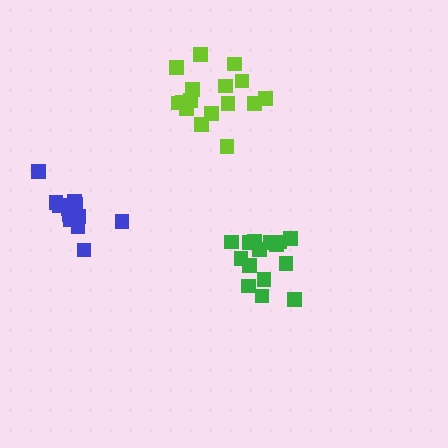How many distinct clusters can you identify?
There are 3 distinct clusters.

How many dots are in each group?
Group 1: 16 dots, Group 2: 14 dots, Group 3: 15 dots (45 total).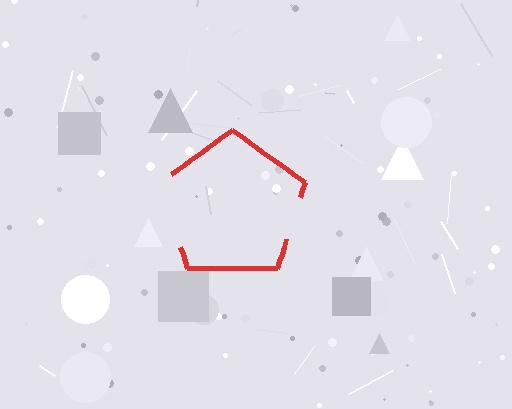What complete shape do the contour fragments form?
The contour fragments form a pentagon.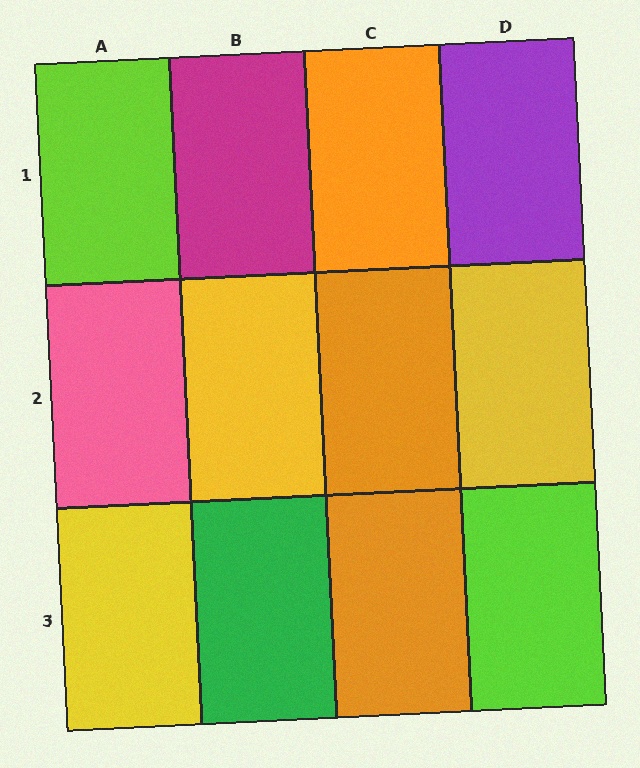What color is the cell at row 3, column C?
Orange.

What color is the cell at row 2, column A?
Pink.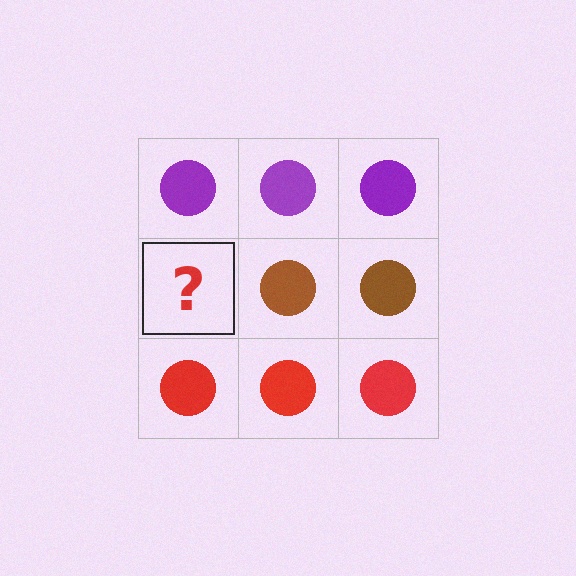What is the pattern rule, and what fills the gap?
The rule is that each row has a consistent color. The gap should be filled with a brown circle.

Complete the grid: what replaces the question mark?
The question mark should be replaced with a brown circle.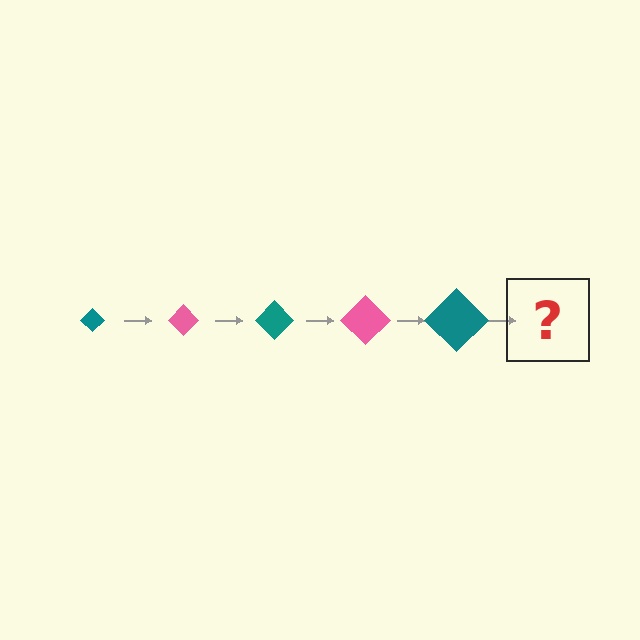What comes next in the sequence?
The next element should be a pink diamond, larger than the previous one.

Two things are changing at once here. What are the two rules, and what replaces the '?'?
The two rules are that the diamond grows larger each step and the color cycles through teal and pink. The '?' should be a pink diamond, larger than the previous one.